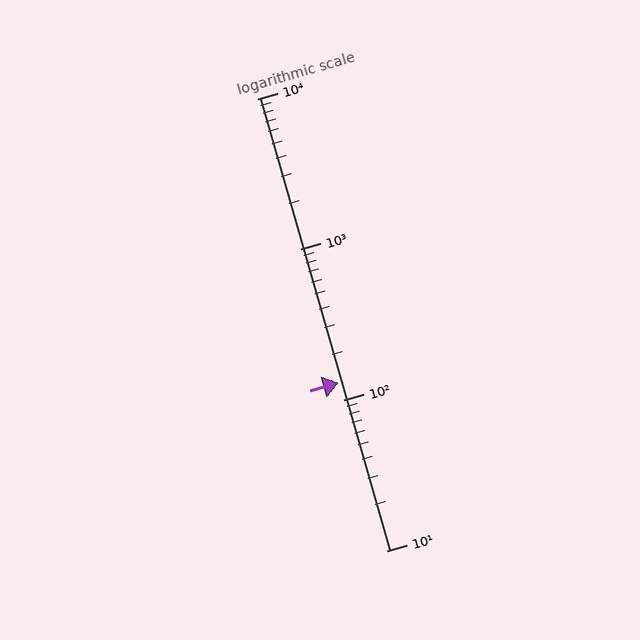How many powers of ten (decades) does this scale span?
The scale spans 3 decades, from 10 to 10000.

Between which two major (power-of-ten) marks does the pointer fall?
The pointer is between 100 and 1000.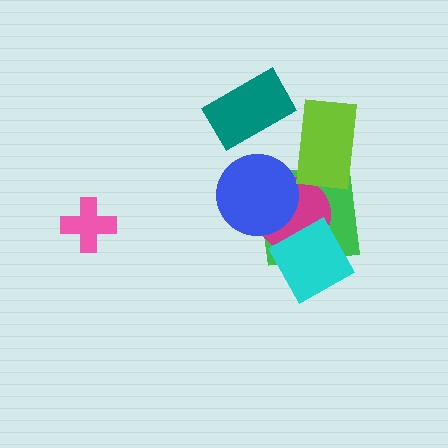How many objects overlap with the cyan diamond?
2 objects overlap with the cyan diamond.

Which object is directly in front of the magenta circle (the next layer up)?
The cyan diamond is directly in front of the magenta circle.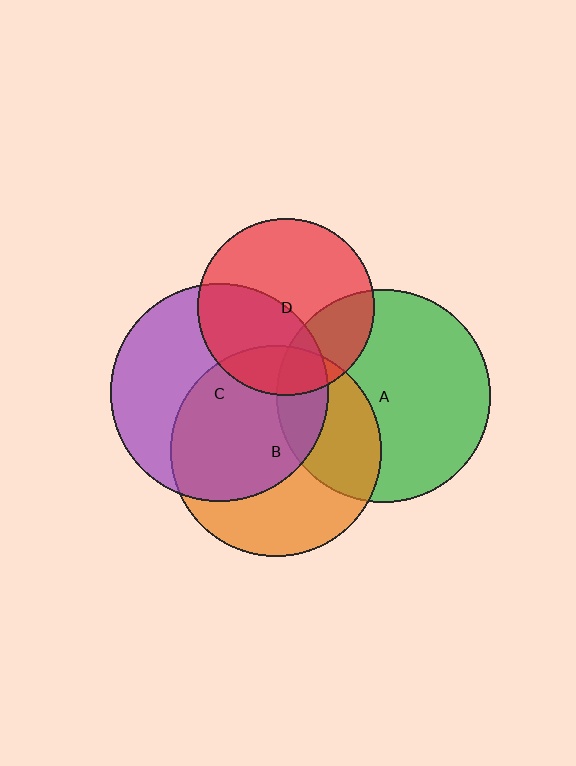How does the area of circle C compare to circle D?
Approximately 1.5 times.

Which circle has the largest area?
Circle C (purple).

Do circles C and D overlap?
Yes.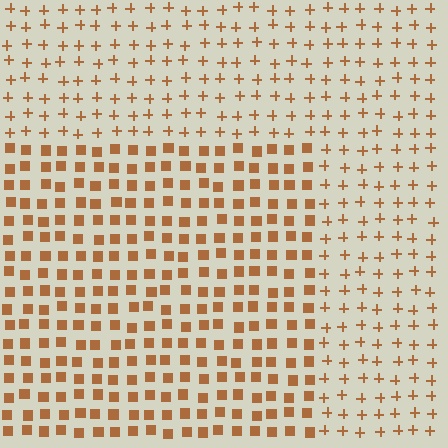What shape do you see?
I see a rectangle.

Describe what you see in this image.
The image is filled with small brown elements arranged in a uniform grid. A rectangle-shaped region contains squares, while the surrounding area contains plus signs. The boundary is defined purely by the change in element shape.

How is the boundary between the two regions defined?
The boundary is defined by a change in element shape: squares inside vs. plus signs outside. All elements share the same color and spacing.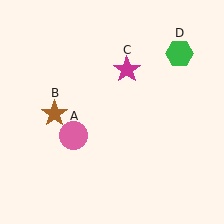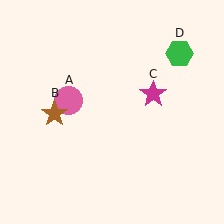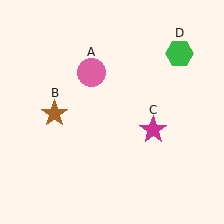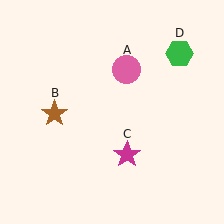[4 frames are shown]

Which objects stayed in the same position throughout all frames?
Brown star (object B) and green hexagon (object D) remained stationary.